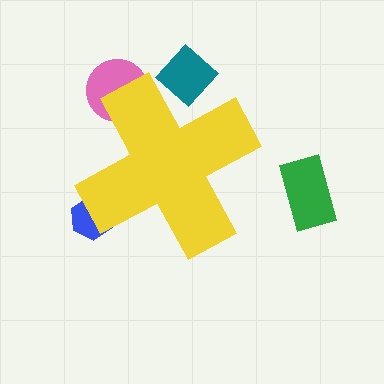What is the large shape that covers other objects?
A yellow cross.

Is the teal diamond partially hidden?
Yes, the teal diamond is partially hidden behind the yellow cross.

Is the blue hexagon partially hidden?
Yes, the blue hexagon is partially hidden behind the yellow cross.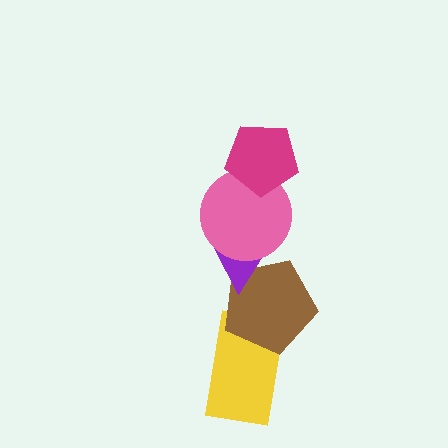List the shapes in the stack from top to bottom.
From top to bottom: the magenta pentagon, the pink circle, the purple triangle, the brown pentagon, the yellow rectangle.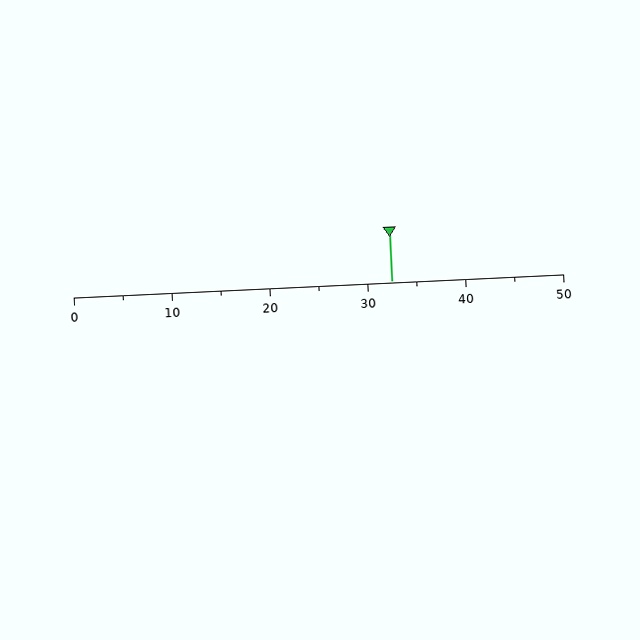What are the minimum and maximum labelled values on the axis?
The axis runs from 0 to 50.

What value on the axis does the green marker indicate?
The marker indicates approximately 32.5.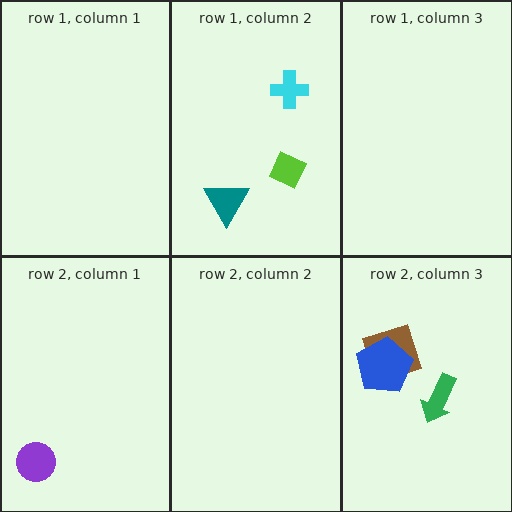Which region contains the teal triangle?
The row 1, column 2 region.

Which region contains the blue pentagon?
The row 2, column 3 region.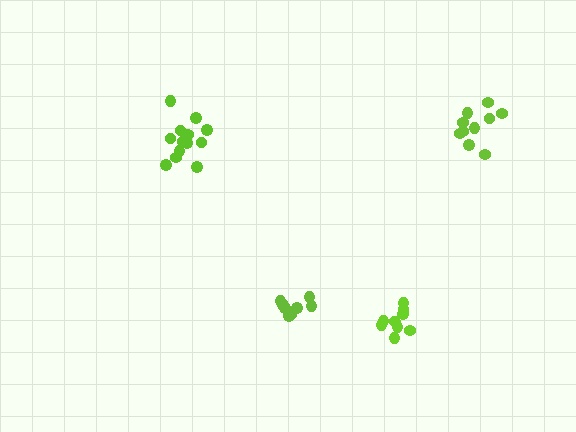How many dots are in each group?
Group 1: 14 dots, Group 2: 10 dots, Group 3: 8 dots, Group 4: 10 dots (42 total).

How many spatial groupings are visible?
There are 4 spatial groupings.